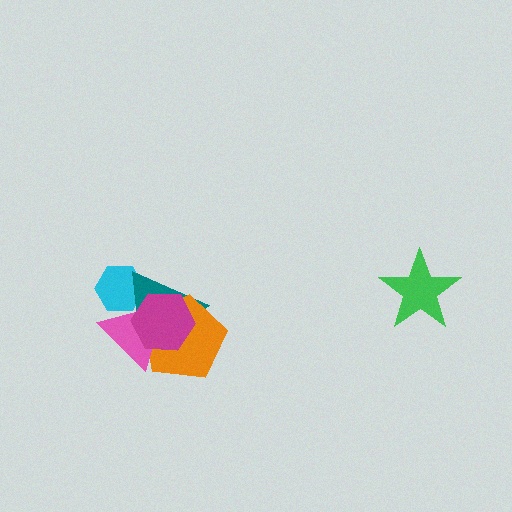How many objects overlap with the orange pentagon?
3 objects overlap with the orange pentagon.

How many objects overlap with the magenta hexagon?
3 objects overlap with the magenta hexagon.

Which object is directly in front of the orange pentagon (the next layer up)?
The pink triangle is directly in front of the orange pentagon.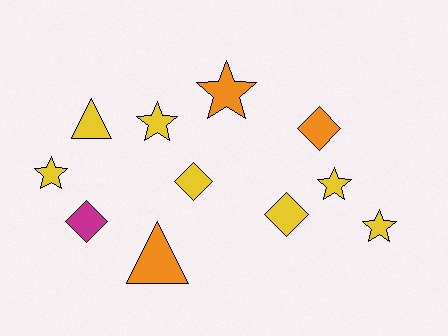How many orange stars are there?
There is 1 orange star.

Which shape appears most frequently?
Star, with 5 objects.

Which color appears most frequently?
Yellow, with 7 objects.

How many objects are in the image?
There are 11 objects.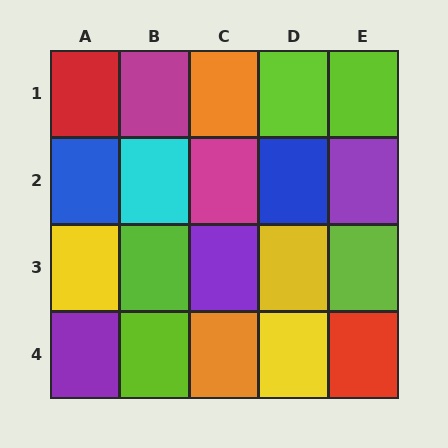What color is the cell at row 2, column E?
Purple.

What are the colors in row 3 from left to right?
Yellow, lime, purple, yellow, lime.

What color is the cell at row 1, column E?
Lime.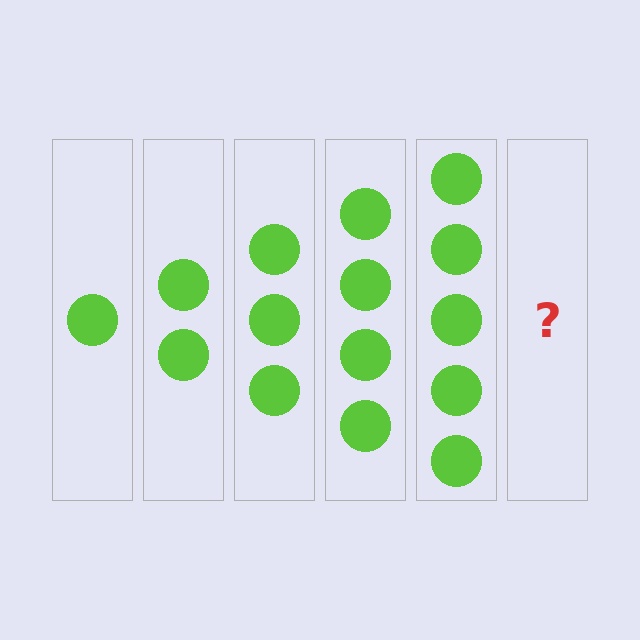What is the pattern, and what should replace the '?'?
The pattern is that each step adds one more circle. The '?' should be 6 circles.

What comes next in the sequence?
The next element should be 6 circles.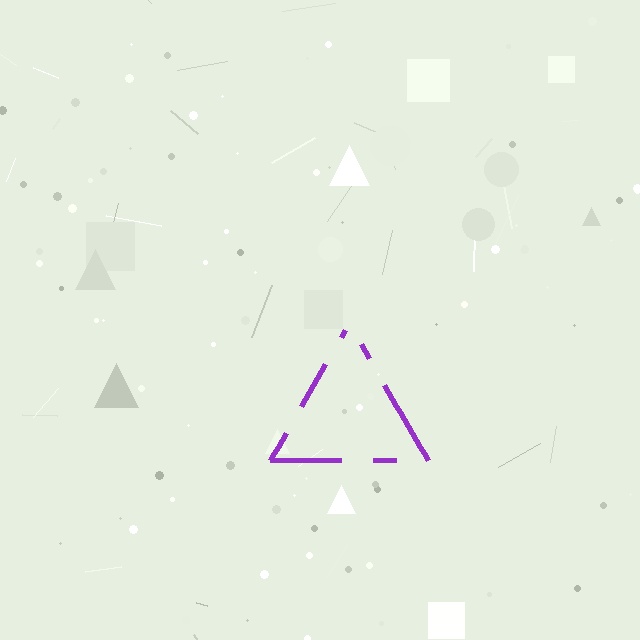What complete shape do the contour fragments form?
The contour fragments form a triangle.